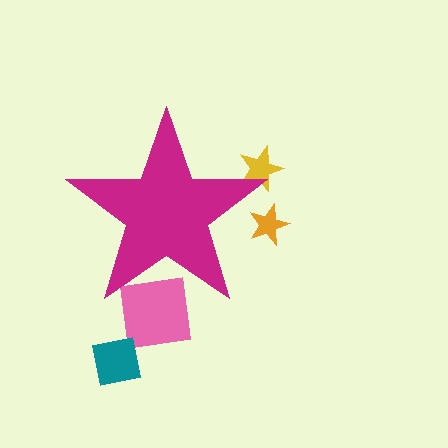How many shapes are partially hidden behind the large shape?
3 shapes are partially hidden.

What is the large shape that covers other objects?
A magenta star.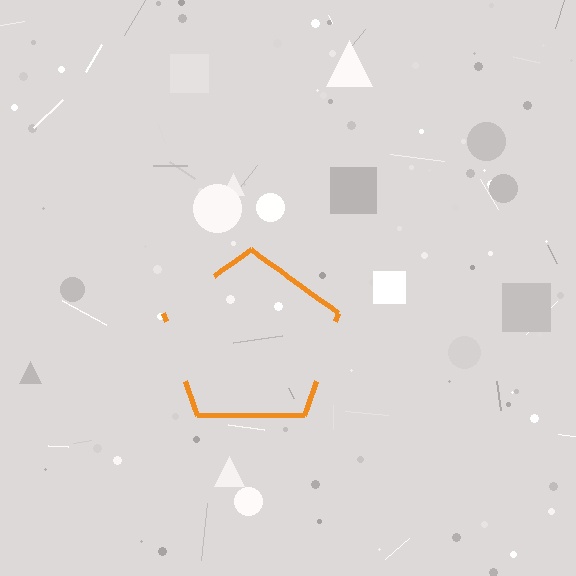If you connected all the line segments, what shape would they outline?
They would outline a pentagon.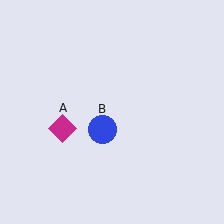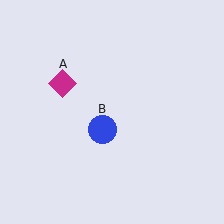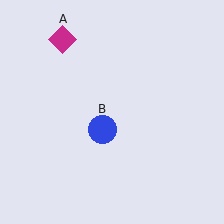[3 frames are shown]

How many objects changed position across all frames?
1 object changed position: magenta diamond (object A).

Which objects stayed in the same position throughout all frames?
Blue circle (object B) remained stationary.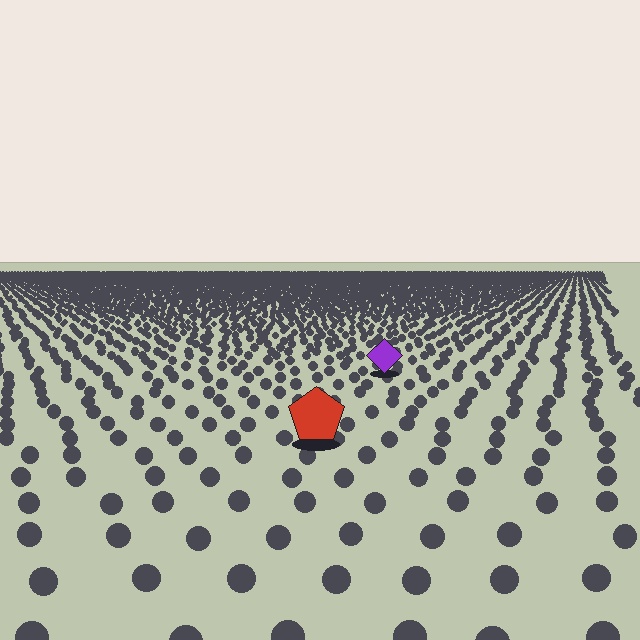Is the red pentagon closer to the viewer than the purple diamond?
Yes. The red pentagon is closer — you can tell from the texture gradient: the ground texture is coarser near it.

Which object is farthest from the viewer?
The purple diamond is farthest from the viewer. It appears smaller and the ground texture around it is denser.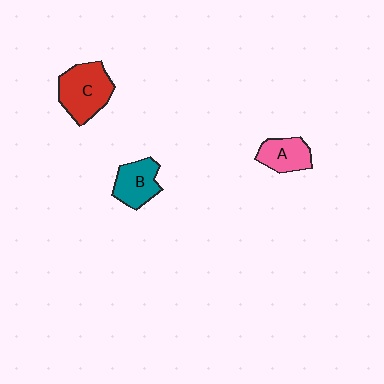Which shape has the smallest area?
Shape A (pink).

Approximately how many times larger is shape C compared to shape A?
Approximately 1.6 times.